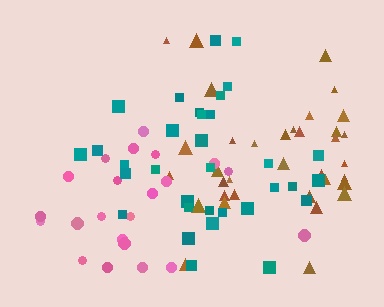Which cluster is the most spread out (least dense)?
Teal.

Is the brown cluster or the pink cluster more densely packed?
Pink.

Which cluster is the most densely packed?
Pink.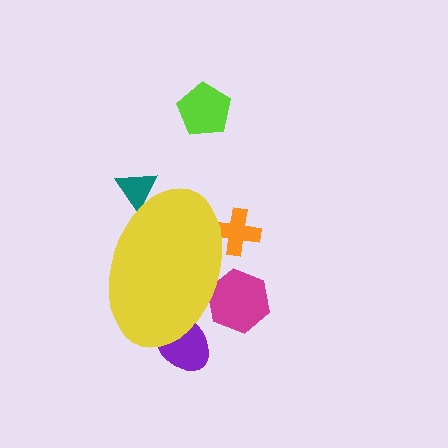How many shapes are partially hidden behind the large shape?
4 shapes are partially hidden.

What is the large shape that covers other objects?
A yellow ellipse.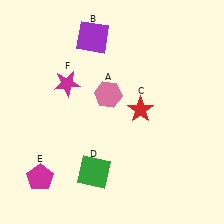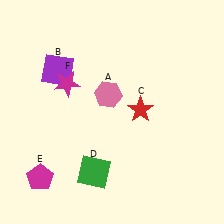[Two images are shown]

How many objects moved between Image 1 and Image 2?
1 object moved between the two images.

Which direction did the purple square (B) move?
The purple square (B) moved left.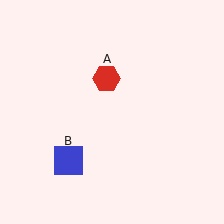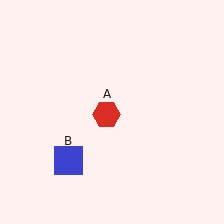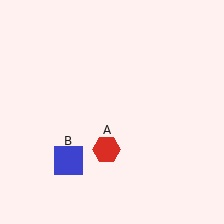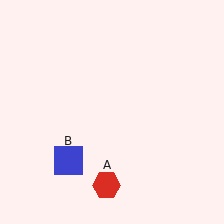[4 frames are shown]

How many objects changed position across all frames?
1 object changed position: red hexagon (object A).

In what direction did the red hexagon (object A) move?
The red hexagon (object A) moved down.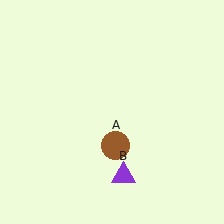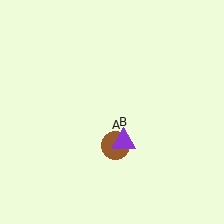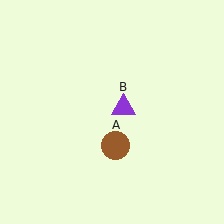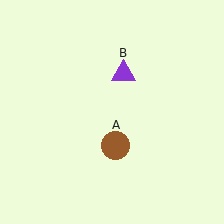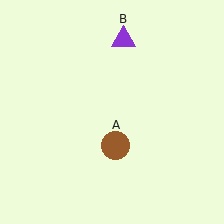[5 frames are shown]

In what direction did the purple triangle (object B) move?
The purple triangle (object B) moved up.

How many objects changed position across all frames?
1 object changed position: purple triangle (object B).